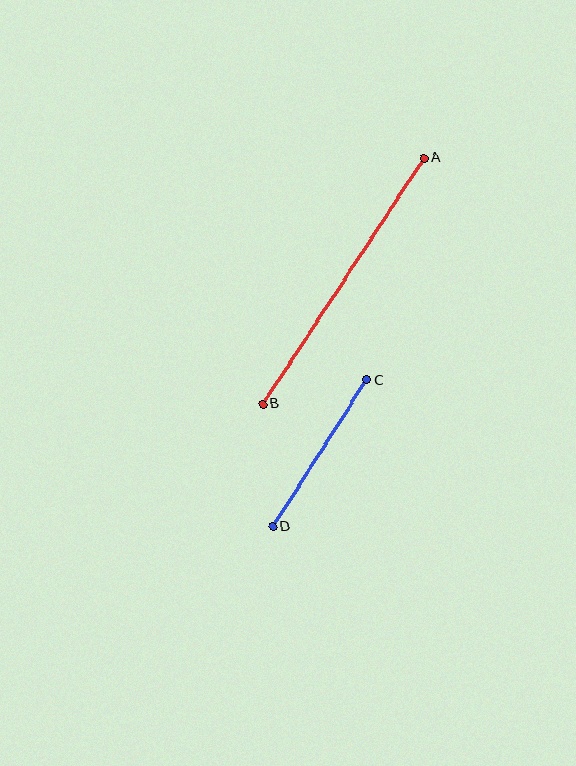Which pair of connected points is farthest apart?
Points A and B are farthest apart.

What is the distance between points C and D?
The distance is approximately 174 pixels.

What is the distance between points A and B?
The distance is approximately 294 pixels.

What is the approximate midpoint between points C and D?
The midpoint is at approximately (320, 453) pixels.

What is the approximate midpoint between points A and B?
The midpoint is at approximately (343, 281) pixels.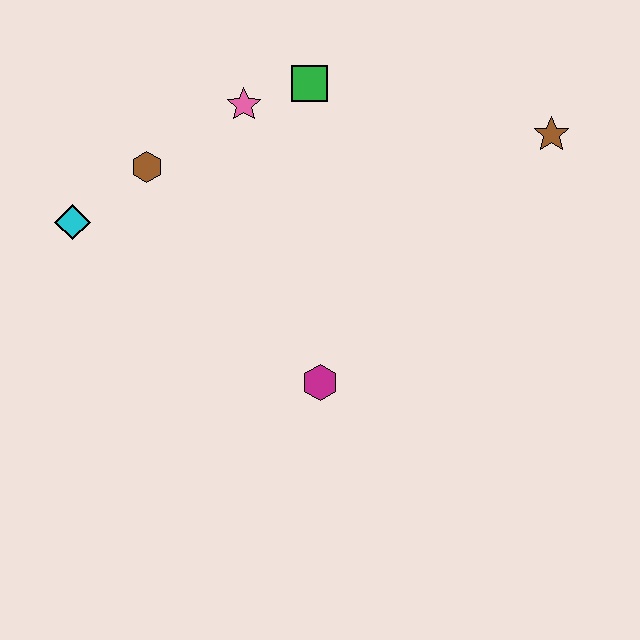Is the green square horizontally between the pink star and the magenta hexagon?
Yes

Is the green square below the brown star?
No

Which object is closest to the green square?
The pink star is closest to the green square.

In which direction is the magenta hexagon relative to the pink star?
The magenta hexagon is below the pink star.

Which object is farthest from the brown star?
The cyan diamond is farthest from the brown star.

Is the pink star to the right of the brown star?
No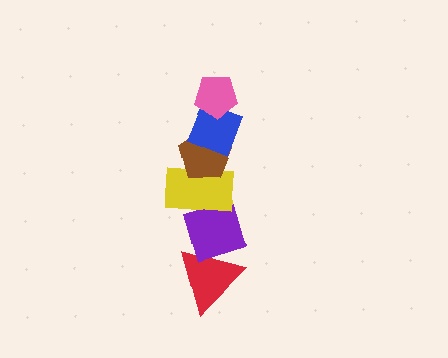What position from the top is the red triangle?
The red triangle is 6th from the top.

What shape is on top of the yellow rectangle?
The brown pentagon is on top of the yellow rectangle.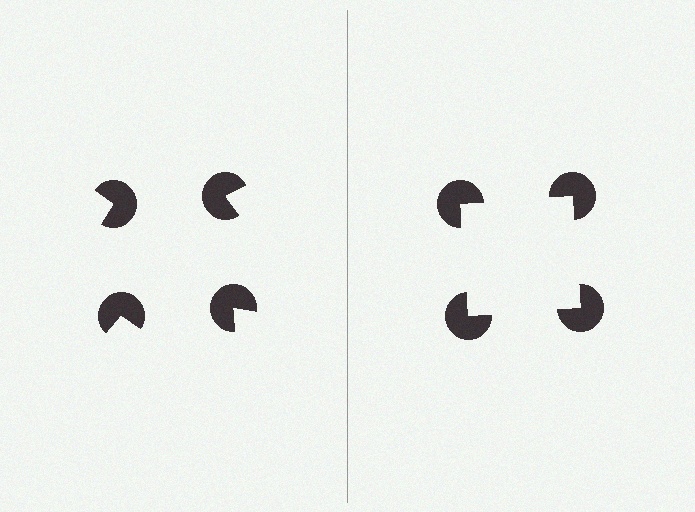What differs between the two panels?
The pac-man discs are positioned identically on both sides; only the wedge orientations differ. On the right they align to a square; on the left they are misaligned.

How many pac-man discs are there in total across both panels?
8 — 4 on each side.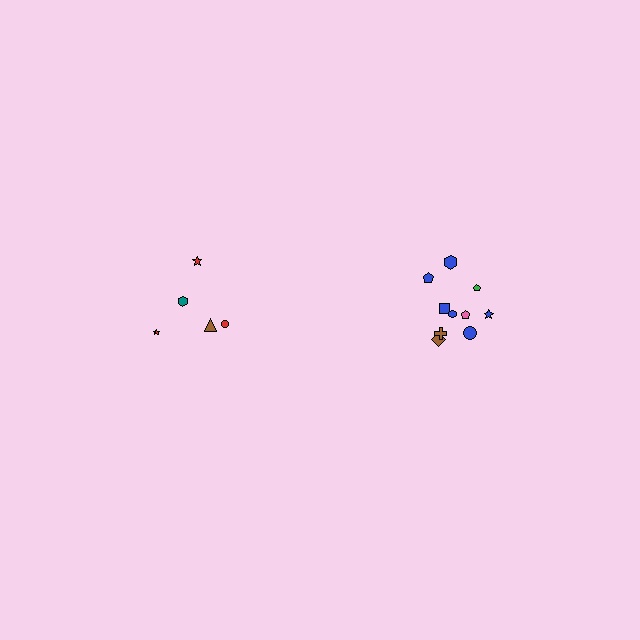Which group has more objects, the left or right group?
The right group.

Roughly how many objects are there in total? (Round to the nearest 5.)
Roughly 15 objects in total.